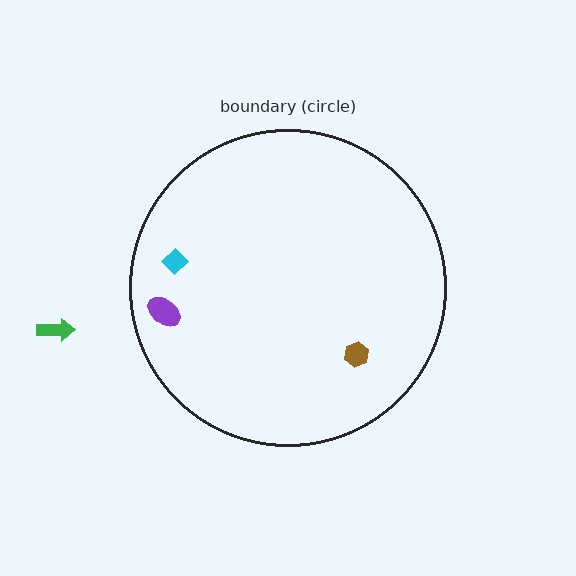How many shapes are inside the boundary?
3 inside, 1 outside.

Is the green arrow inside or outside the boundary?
Outside.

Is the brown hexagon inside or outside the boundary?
Inside.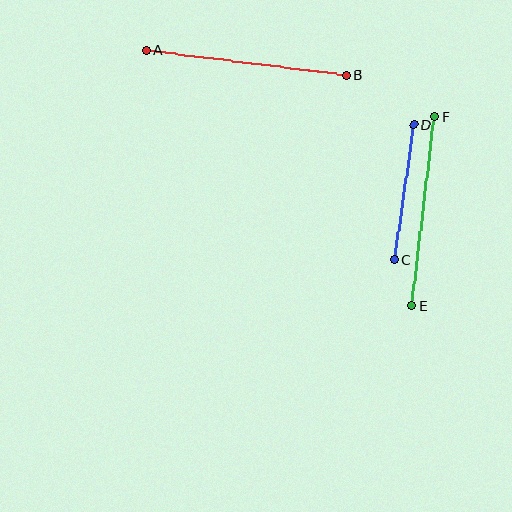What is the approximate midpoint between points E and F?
The midpoint is at approximately (423, 211) pixels.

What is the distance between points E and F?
The distance is approximately 191 pixels.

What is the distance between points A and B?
The distance is approximately 202 pixels.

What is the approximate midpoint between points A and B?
The midpoint is at approximately (246, 62) pixels.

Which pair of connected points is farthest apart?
Points A and B are farthest apart.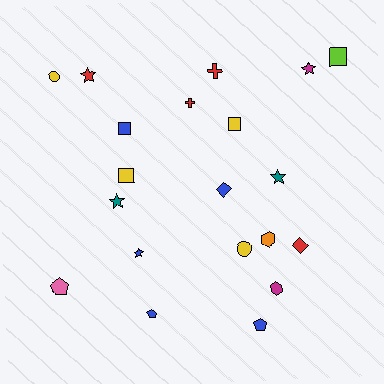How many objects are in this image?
There are 20 objects.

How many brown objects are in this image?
There are no brown objects.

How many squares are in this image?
There are 4 squares.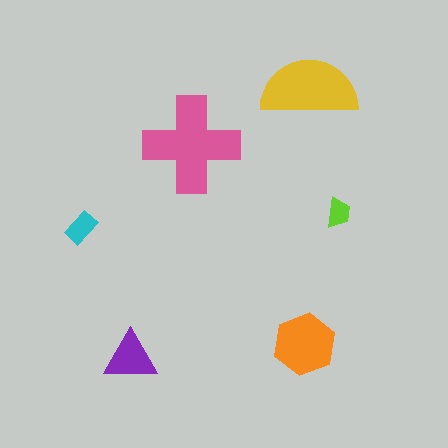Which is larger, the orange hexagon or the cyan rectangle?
The orange hexagon.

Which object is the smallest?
The lime trapezoid.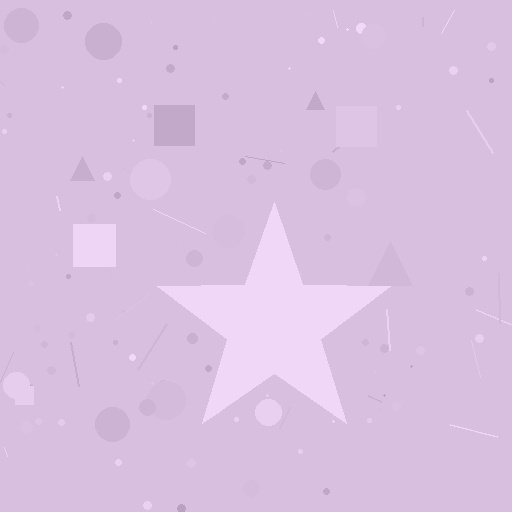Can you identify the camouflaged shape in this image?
The camouflaged shape is a star.